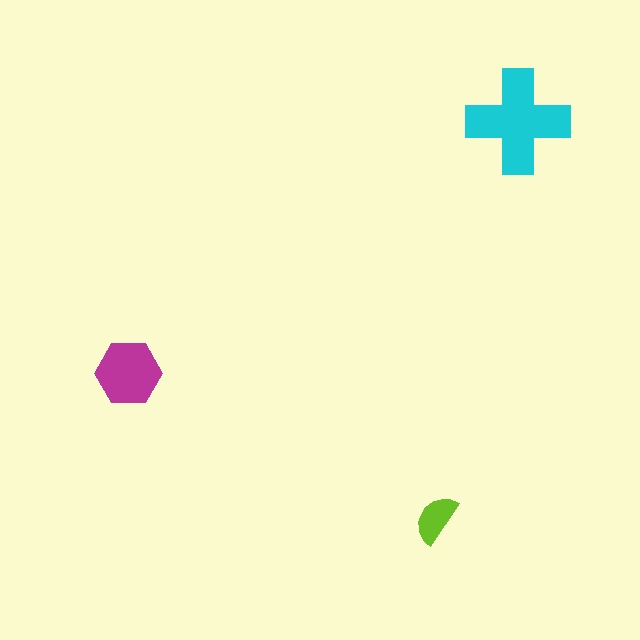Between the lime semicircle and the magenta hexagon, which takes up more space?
The magenta hexagon.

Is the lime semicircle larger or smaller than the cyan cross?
Smaller.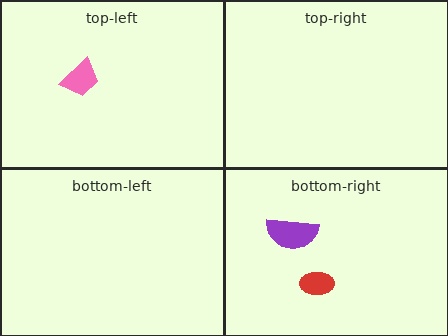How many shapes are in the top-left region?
1.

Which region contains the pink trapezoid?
The top-left region.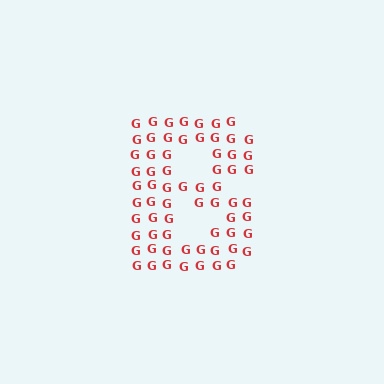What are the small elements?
The small elements are letter G's.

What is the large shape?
The large shape is the letter B.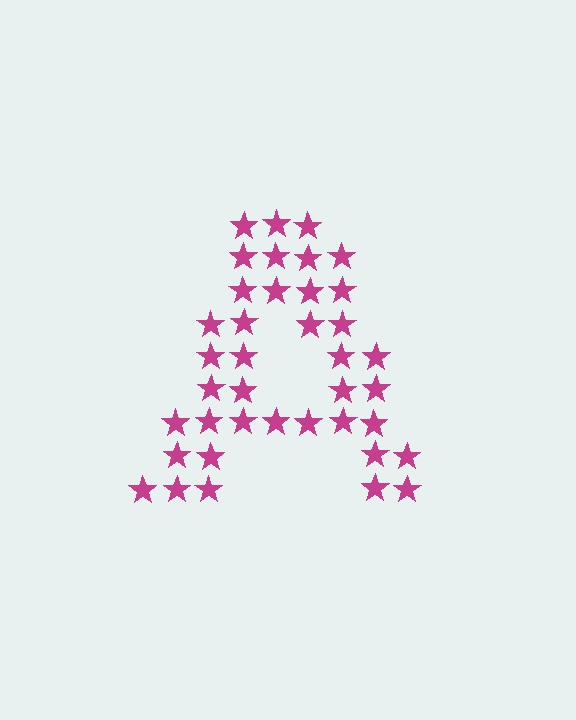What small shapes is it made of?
It is made of small stars.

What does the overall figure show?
The overall figure shows the letter A.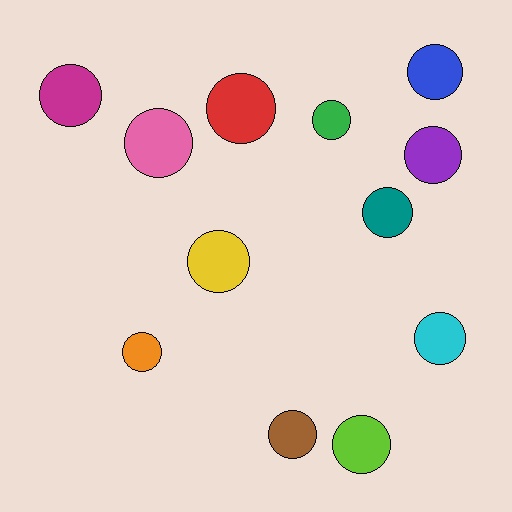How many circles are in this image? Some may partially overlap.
There are 12 circles.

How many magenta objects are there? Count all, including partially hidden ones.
There is 1 magenta object.